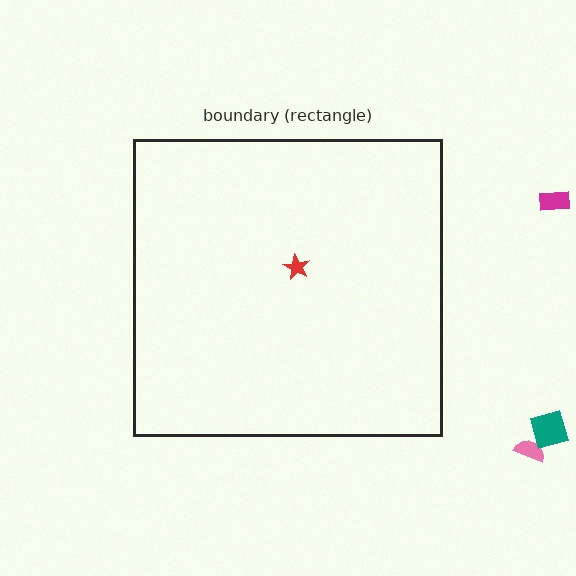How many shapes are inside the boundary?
1 inside, 3 outside.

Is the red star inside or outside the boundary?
Inside.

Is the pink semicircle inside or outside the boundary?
Outside.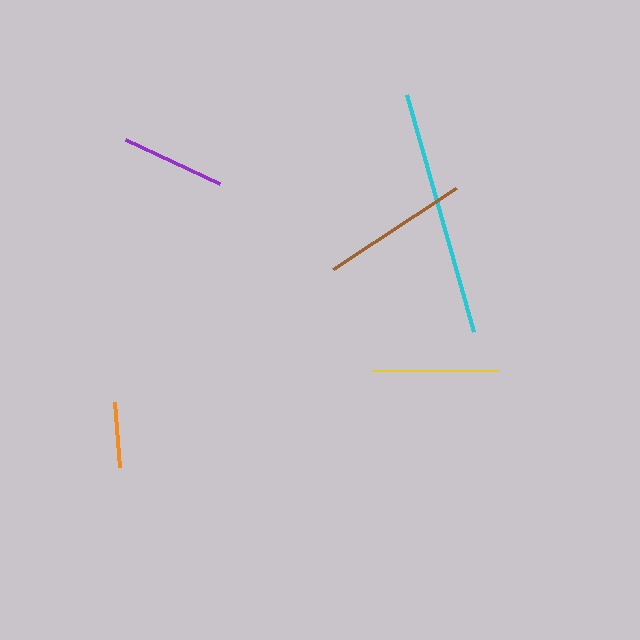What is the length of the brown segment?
The brown segment is approximately 147 pixels long.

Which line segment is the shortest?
The orange line is the shortest at approximately 65 pixels.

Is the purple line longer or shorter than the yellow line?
The yellow line is longer than the purple line.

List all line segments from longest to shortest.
From longest to shortest: cyan, brown, yellow, purple, orange.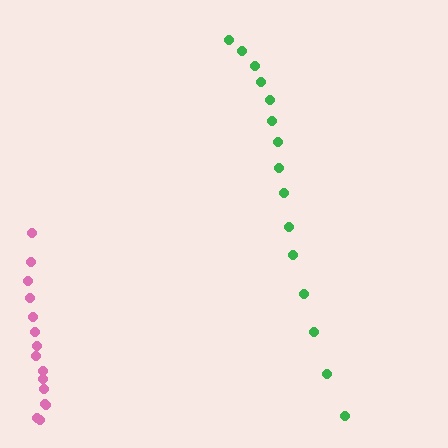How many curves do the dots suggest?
There are 2 distinct paths.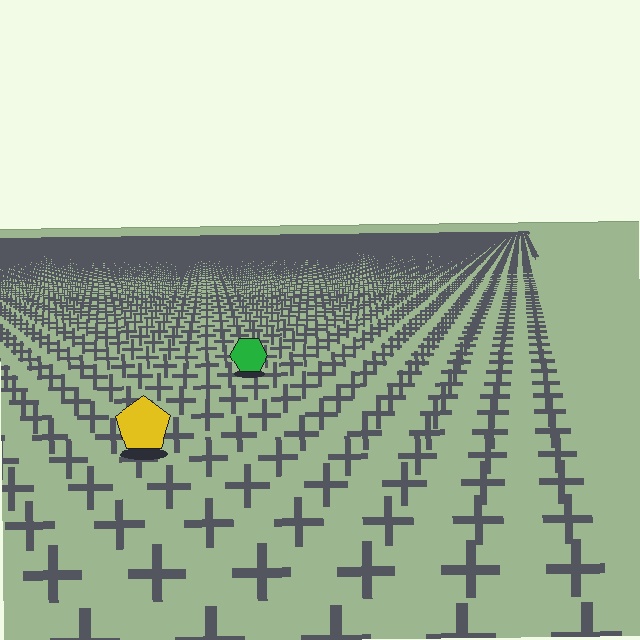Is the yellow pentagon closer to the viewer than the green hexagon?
Yes. The yellow pentagon is closer — you can tell from the texture gradient: the ground texture is coarser near it.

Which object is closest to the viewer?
The yellow pentagon is closest. The texture marks near it are larger and more spread out.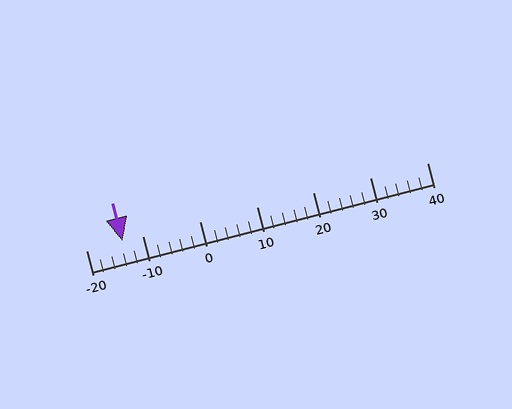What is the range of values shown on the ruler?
The ruler shows values from -20 to 40.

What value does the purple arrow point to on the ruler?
The purple arrow points to approximately -14.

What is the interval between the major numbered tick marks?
The major tick marks are spaced 10 units apart.